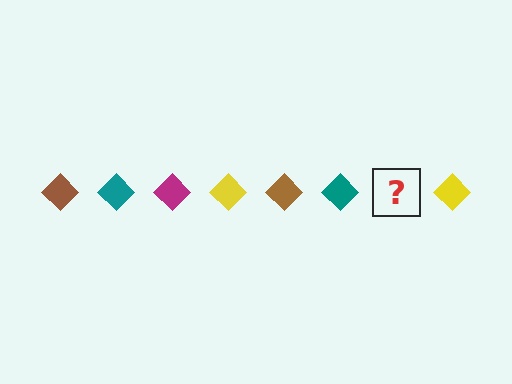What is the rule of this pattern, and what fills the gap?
The rule is that the pattern cycles through brown, teal, magenta, yellow diamonds. The gap should be filled with a magenta diamond.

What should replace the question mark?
The question mark should be replaced with a magenta diamond.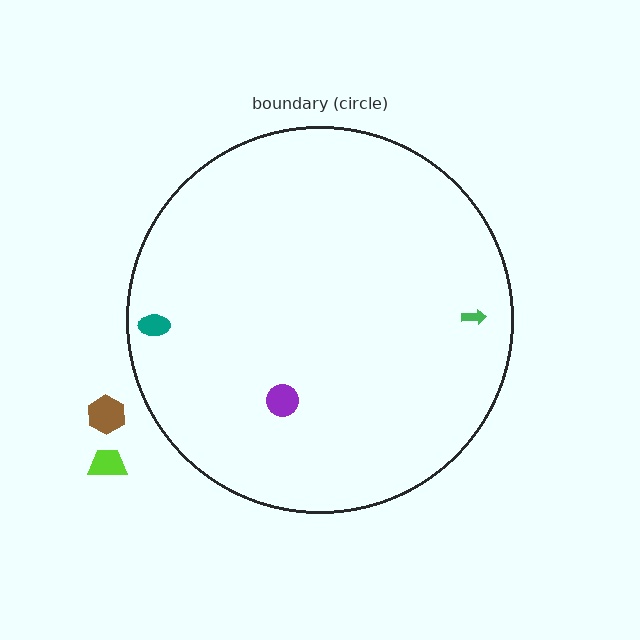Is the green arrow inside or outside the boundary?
Inside.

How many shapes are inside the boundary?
3 inside, 2 outside.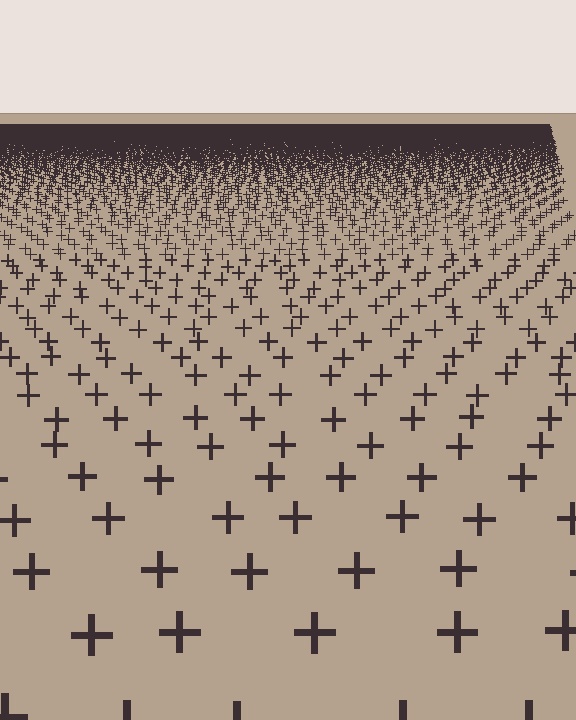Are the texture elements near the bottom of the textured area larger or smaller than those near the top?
Larger. Near the bottom, elements are closer to the viewer and appear at a bigger on-screen size.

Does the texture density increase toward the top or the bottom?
Density increases toward the top.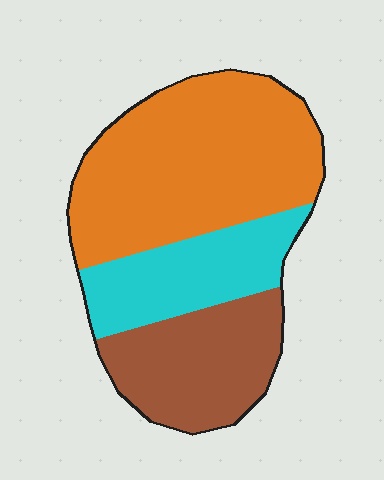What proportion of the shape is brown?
Brown takes up between a sixth and a third of the shape.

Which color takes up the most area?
Orange, at roughly 50%.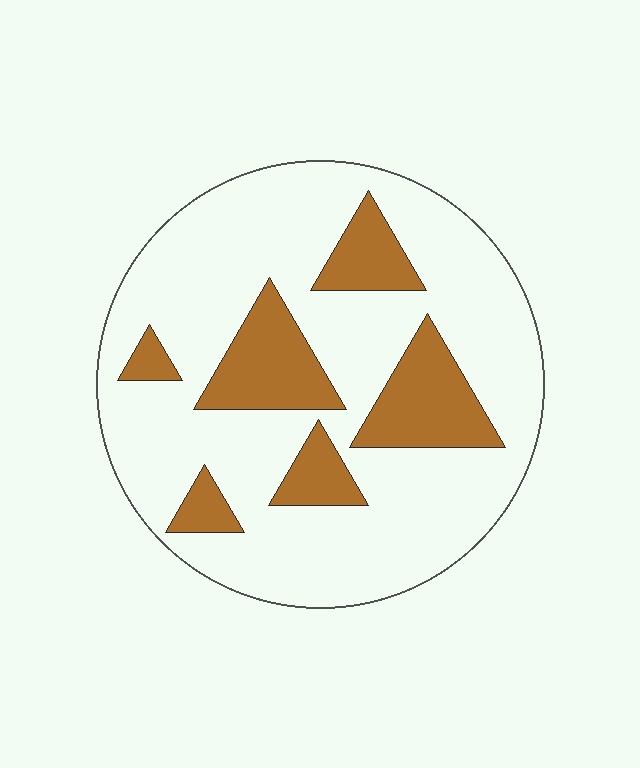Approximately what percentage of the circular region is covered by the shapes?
Approximately 25%.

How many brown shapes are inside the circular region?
6.